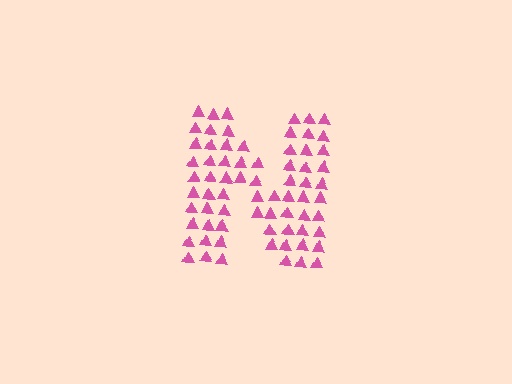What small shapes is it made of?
It is made of small triangles.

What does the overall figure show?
The overall figure shows the letter N.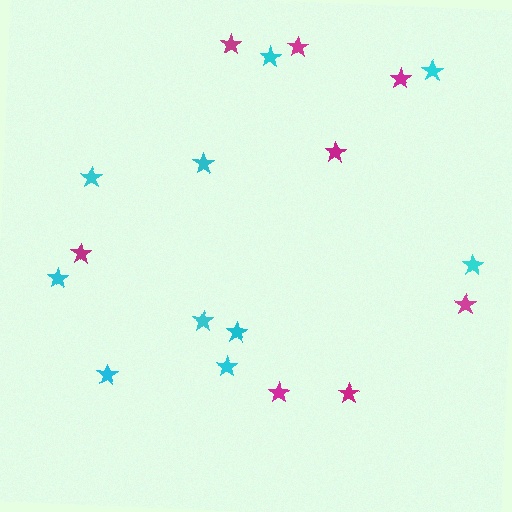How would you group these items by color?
There are 2 groups: one group of cyan stars (10) and one group of magenta stars (8).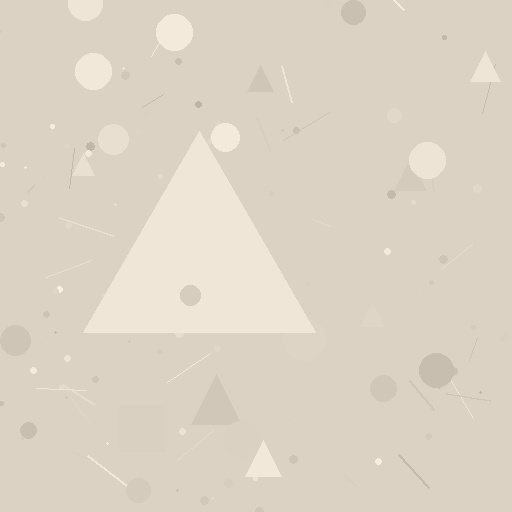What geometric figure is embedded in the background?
A triangle is embedded in the background.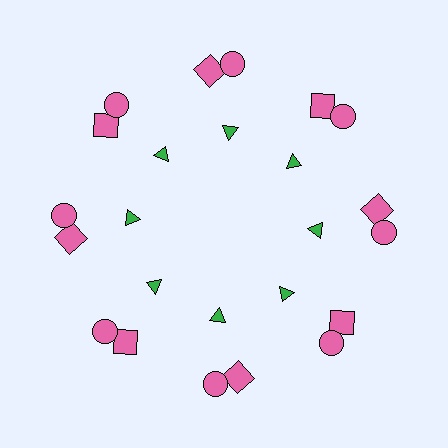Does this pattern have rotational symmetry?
Yes, this pattern has 8-fold rotational symmetry. It looks the same after rotating 45 degrees around the center.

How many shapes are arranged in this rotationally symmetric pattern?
There are 24 shapes, arranged in 8 groups of 3.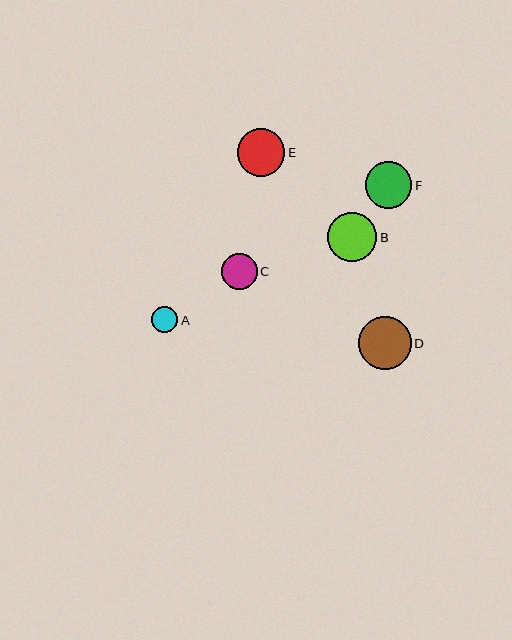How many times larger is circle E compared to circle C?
Circle E is approximately 1.3 times the size of circle C.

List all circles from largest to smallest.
From largest to smallest: D, B, E, F, C, A.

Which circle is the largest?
Circle D is the largest with a size of approximately 53 pixels.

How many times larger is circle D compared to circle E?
Circle D is approximately 1.1 times the size of circle E.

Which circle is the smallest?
Circle A is the smallest with a size of approximately 26 pixels.